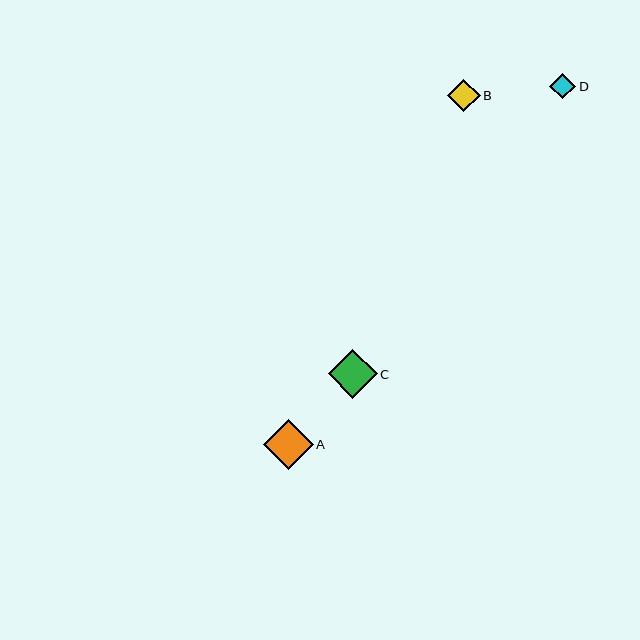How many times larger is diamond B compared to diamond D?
Diamond B is approximately 1.3 times the size of diamond D.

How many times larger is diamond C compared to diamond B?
Diamond C is approximately 1.5 times the size of diamond B.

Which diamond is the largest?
Diamond A is the largest with a size of approximately 50 pixels.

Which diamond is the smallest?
Diamond D is the smallest with a size of approximately 26 pixels.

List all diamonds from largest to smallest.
From largest to smallest: A, C, B, D.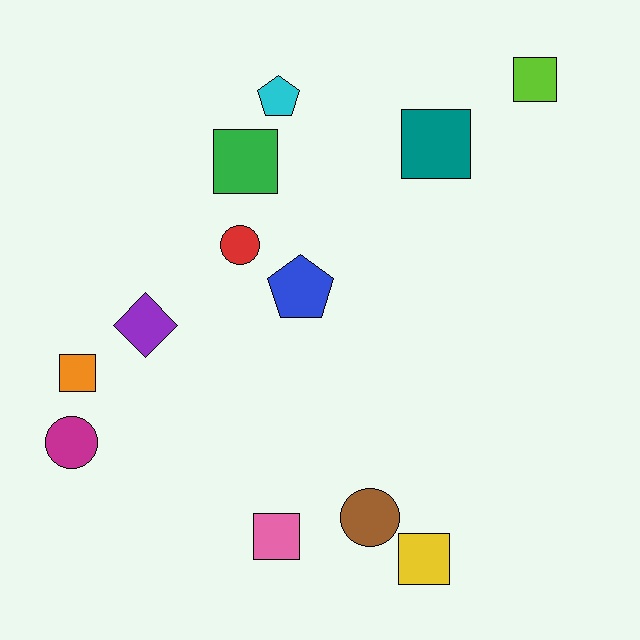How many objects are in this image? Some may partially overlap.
There are 12 objects.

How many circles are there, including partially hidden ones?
There are 3 circles.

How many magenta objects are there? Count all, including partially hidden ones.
There is 1 magenta object.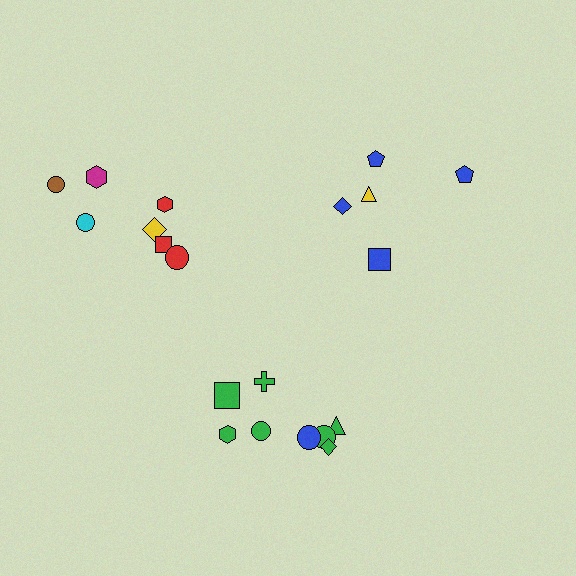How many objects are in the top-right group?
There are 5 objects.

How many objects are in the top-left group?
There are 7 objects.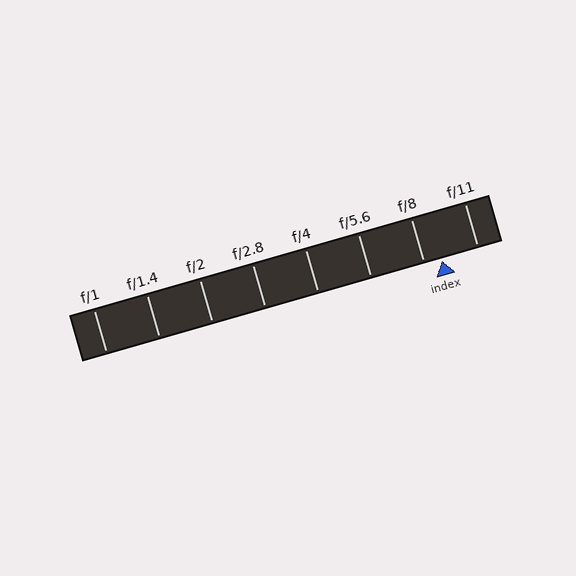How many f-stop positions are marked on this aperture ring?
There are 8 f-stop positions marked.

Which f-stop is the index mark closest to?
The index mark is closest to f/8.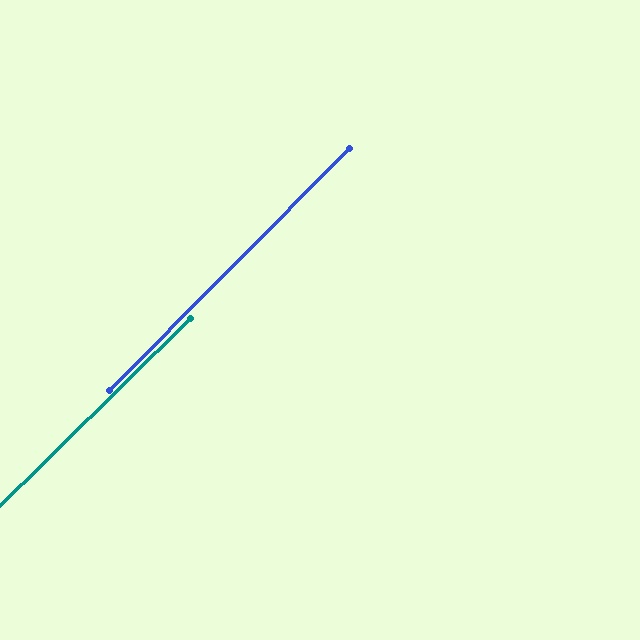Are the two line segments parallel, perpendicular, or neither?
Parallel — their directions differ by only 0.6°.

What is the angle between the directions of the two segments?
Approximately 1 degree.